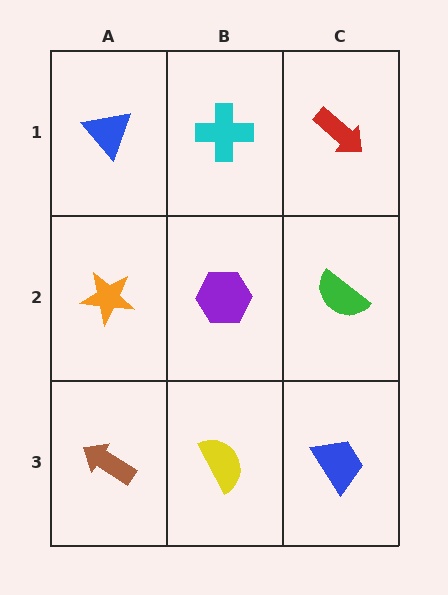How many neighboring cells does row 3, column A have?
2.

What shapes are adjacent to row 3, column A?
An orange star (row 2, column A), a yellow semicircle (row 3, column B).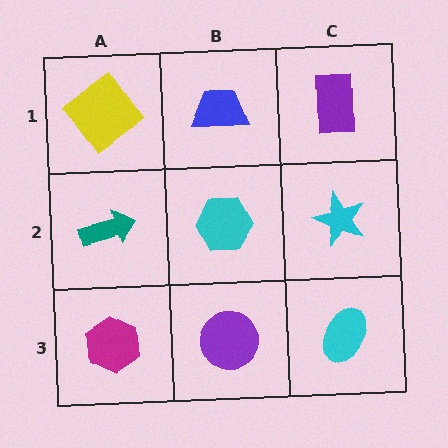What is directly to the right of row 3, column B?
A cyan ellipse.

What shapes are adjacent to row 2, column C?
A purple rectangle (row 1, column C), a cyan ellipse (row 3, column C), a cyan hexagon (row 2, column B).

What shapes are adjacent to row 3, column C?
A cyan star (row 2, column C), a purple circle (row 3, column B).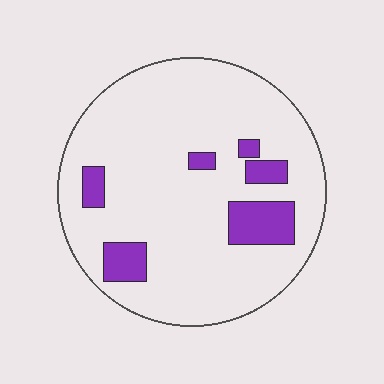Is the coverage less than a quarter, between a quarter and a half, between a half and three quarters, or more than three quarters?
Less than a quarter.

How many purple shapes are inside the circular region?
6.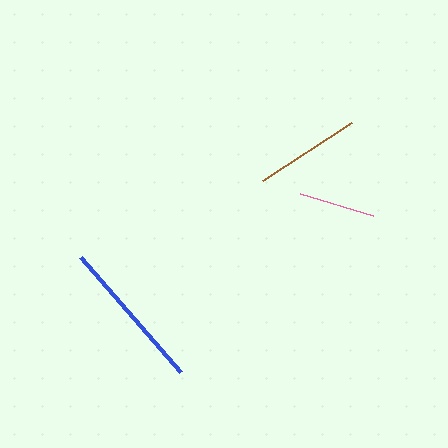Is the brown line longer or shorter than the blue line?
The blue line is longer than the brown line.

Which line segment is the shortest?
The pink line is the shortest at approximately 76 pixels.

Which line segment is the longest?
The blue line is the longest at approximately 152 pixels.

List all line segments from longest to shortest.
From longest to shortest: blue, brown, pink.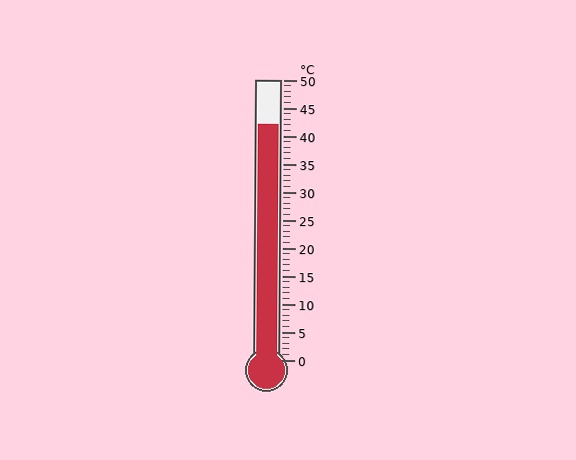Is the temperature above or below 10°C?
The temperature is above 10°C.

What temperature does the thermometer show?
The thermometer shows approximately 42°C.